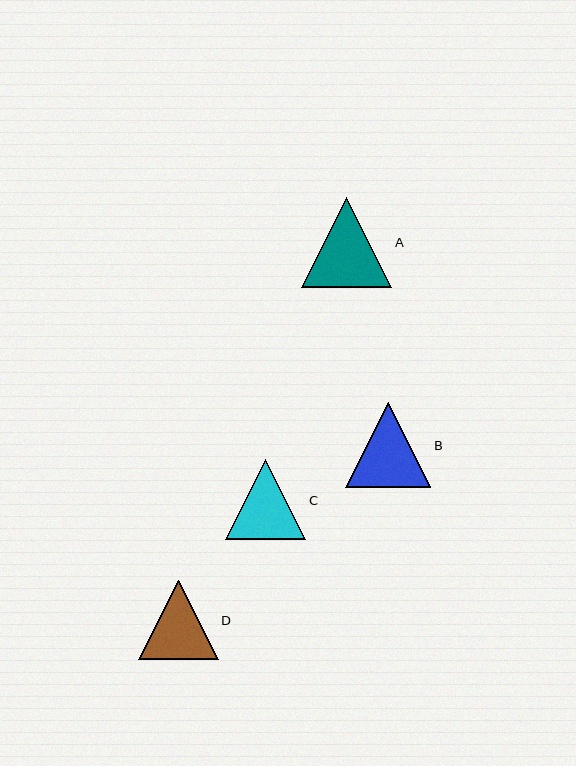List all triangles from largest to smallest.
From largest to smallest: A, B, C, D.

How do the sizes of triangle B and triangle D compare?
Triangle B and triangle D are approximately the same size.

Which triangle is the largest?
Triangle A is the largest with a size of approximately 90 pixels.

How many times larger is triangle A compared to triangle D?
Triangle A is approximately 1.1 times the size of triangle D.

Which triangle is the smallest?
Triangle D is the smallest with a size of approximately 80 pixels.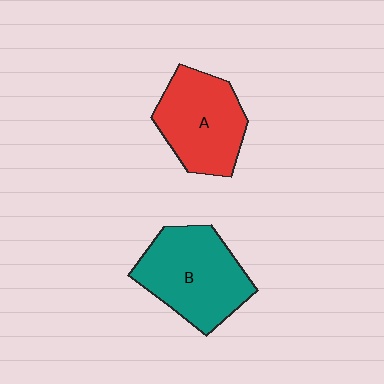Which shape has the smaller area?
Shape A (red).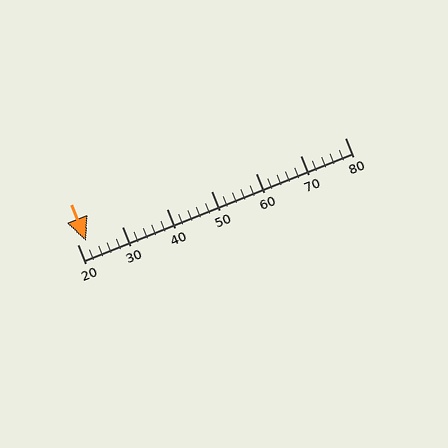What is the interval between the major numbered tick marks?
The major tick marks are spaced 10 units apart.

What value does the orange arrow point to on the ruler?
The orange arrow points to approximately 22.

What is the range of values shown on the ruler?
The ruler shows values from 20 to 80.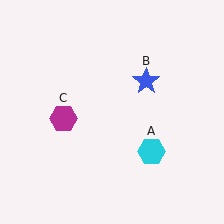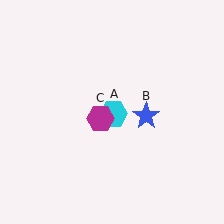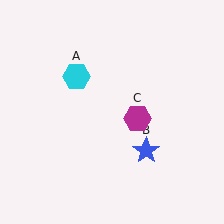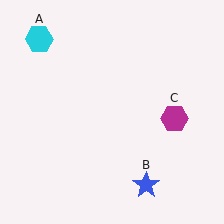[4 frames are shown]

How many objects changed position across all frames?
3 objects changed position: cyan hexagon (object A), blue star (object B), magenta hexagon (object C).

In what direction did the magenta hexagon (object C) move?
The magenta hexagon (object C) moved right.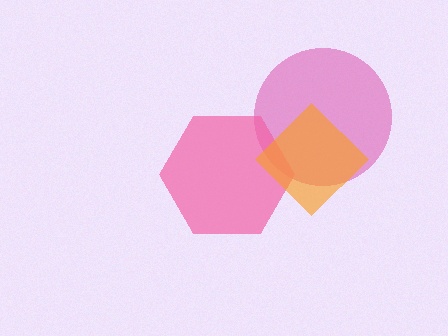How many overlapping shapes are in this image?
There are 3 overlapping shapes in the image.